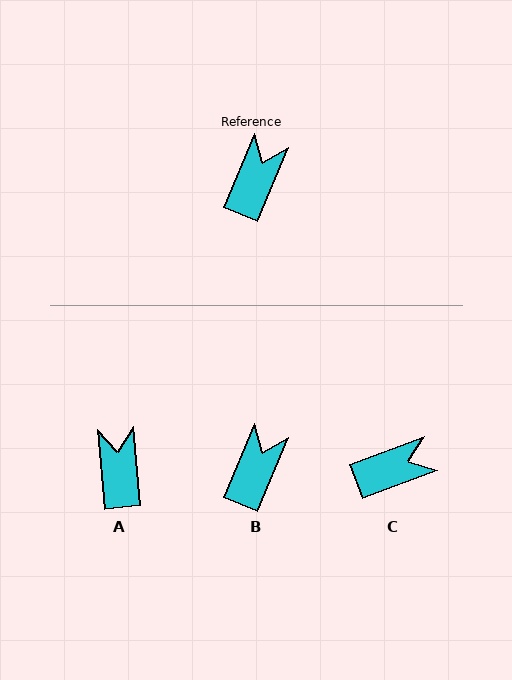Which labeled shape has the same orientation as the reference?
B.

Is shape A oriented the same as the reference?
No, it is off by about 28 degrees.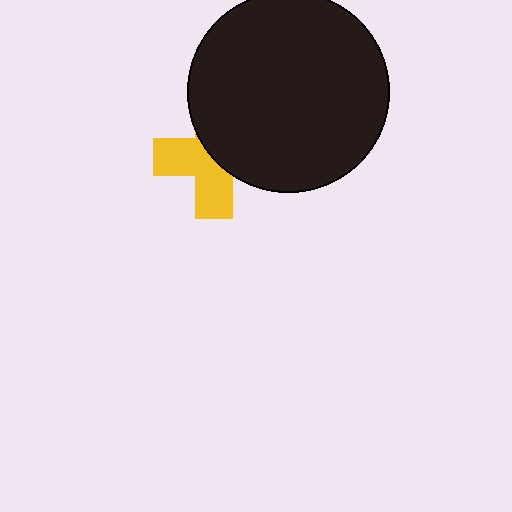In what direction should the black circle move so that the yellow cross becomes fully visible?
The black circle should move toward the upper-right. That is the shortest direction to clear the overlap and leave the yellow cross fully visible.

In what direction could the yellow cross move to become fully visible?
The yellow cross could move toward the lower-left. That would shift it out from behind the black circle entirely.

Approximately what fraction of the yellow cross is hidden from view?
Roughly 51% of the yellow cross is hidden behind the black circle.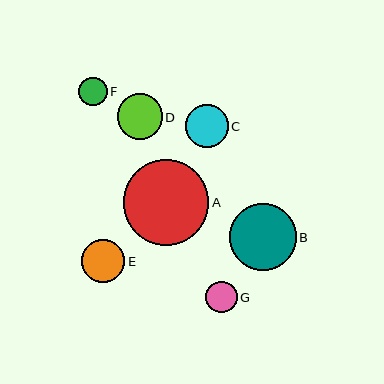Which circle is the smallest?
Circle F is the smallest with a size of approximately 29 pixels.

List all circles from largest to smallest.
From largest to smallest: A, B, D, E, C, G, F.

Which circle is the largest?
Circle A is the largest with a size of approximately 85 pixels.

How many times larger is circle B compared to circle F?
Circle B is approximately 2.3 times the size of circle F.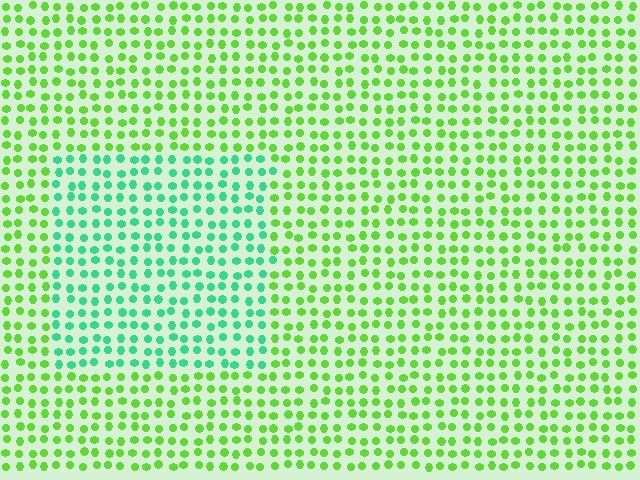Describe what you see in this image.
The image is filled with small lime elements in a uniform arrangement. A rectangle-shaped region is visible where the elements are tinted to a slightly different hue, forming a subtle color boundary.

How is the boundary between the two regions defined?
The boundary is defined purely by a slight shift in hue (about 48 degrees). Spacing, size, and orientation are identical on both sides.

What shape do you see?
I see a rectangle.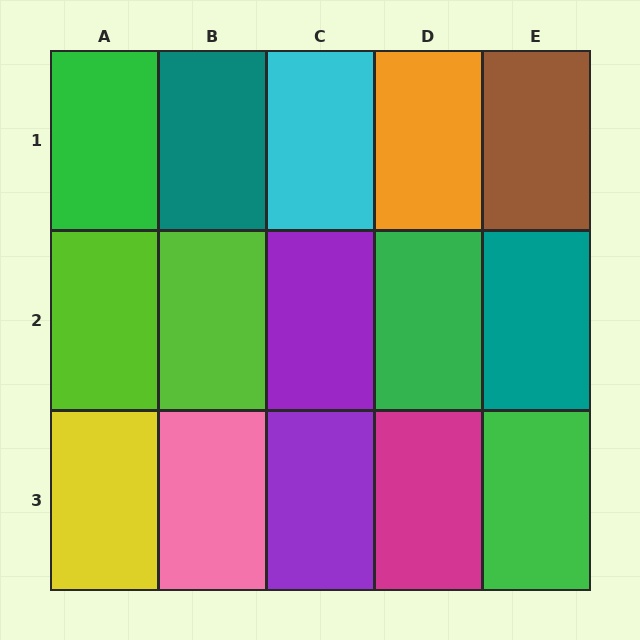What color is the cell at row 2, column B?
Lime.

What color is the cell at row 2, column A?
Lime.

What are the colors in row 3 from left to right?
Yellow, pink, purple, magenta, green.